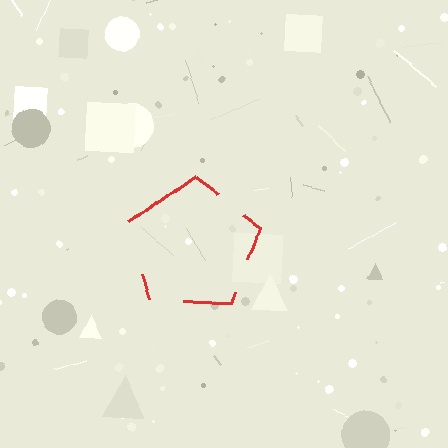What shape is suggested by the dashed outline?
The dashed outline suggests a pentagon.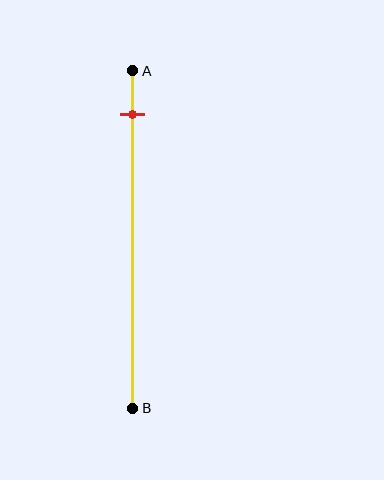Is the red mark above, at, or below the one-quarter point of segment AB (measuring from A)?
The red mark is above the one-quarter point of segment AB.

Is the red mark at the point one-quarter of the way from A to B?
No, the mark is at about 15% from A, not at the 25% one-quarter point.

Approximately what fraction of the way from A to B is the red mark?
The red mark is approximately 15% of the way from A to B.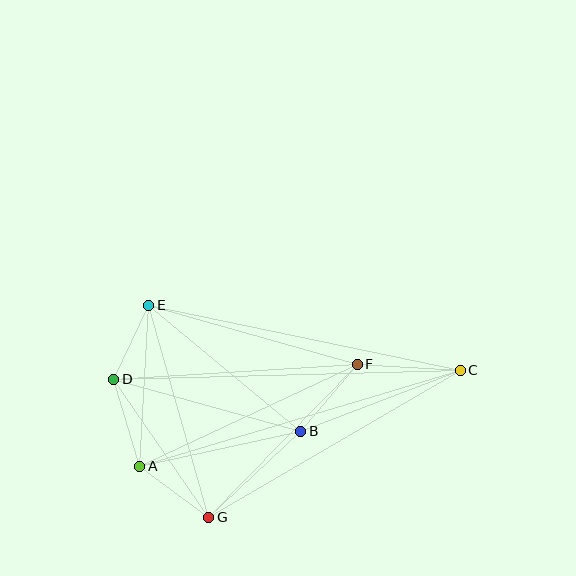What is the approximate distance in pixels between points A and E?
The distance between A and E is approximately 161 pixels.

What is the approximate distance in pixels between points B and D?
The distance between B and D is approximately 194 pixels.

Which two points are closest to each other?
Points D and E are closest to each other.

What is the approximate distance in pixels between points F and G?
The distance between F and G is approximately 213 pixels.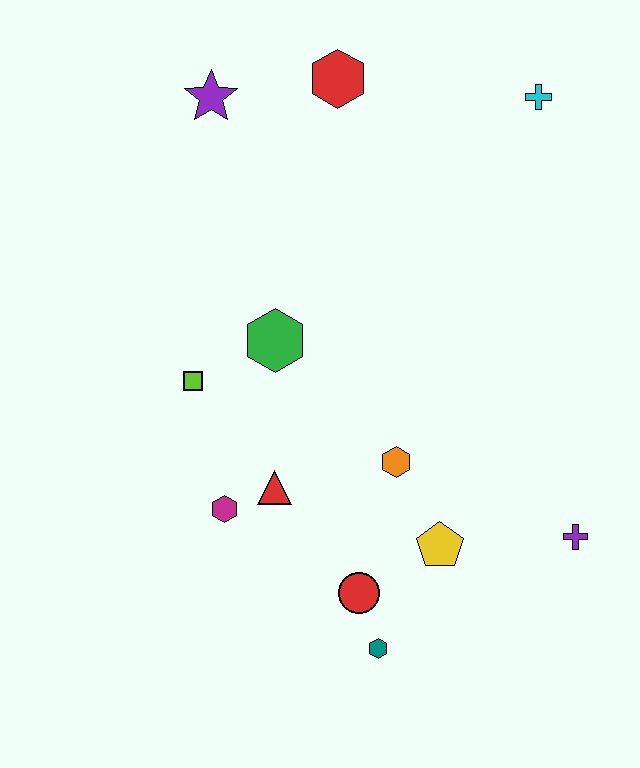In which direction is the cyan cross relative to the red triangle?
The cyan cross is above the red triangle.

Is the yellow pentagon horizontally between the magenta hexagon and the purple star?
No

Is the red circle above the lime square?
No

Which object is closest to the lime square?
The green hexagon is closest to the lime square.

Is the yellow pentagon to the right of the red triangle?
Yes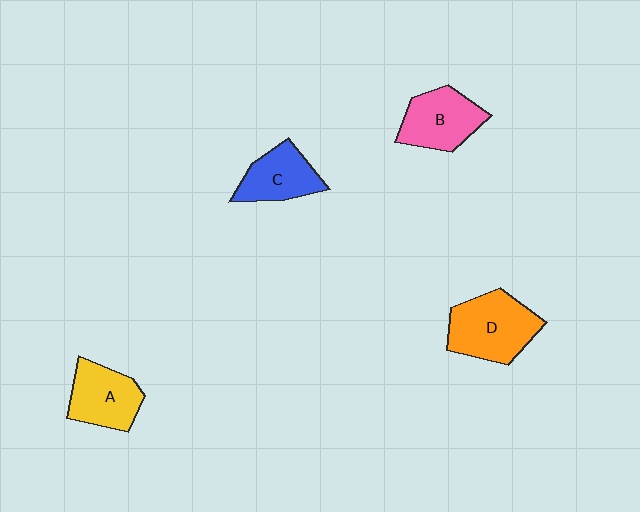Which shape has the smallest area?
Shape C (blue).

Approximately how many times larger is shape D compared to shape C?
Approximately 1.4 times.